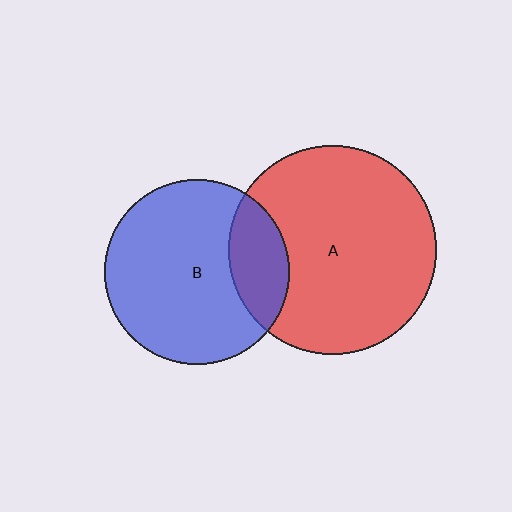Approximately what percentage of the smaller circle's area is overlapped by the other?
Approximately 20%.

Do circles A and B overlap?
Yes.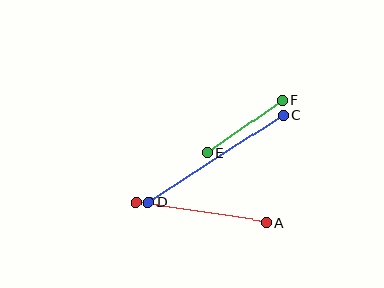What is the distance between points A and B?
The distance is approximately 132 pixels.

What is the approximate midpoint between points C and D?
The midpoint is at approximately (216, 158) pixels.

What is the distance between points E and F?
The distance is approximately 92 pixels.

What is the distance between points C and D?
The distance is approximately 161 pixels.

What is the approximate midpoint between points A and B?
The midpoint is at approximately (201, 212) pixels.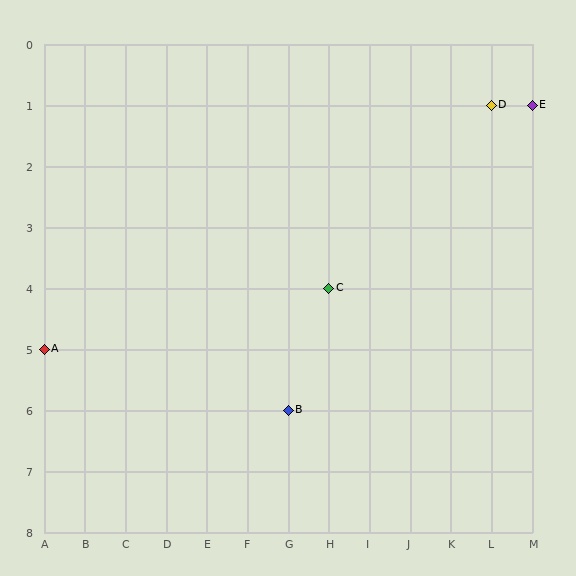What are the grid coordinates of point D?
Point D is at grid coordinates (L, 1).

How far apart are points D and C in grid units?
Points D and C are 4 columns and 3 rows apart (about 5.0 grid units diagonally).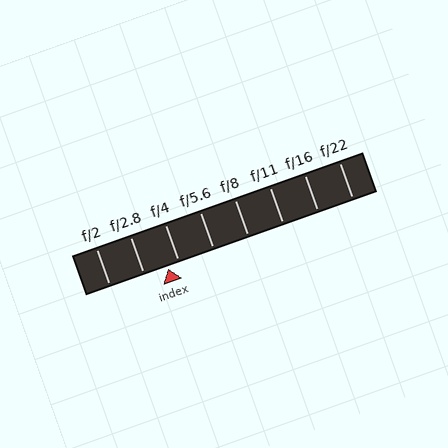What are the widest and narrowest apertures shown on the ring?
The widest aperture shown is f/2 and the narrowest is f/22.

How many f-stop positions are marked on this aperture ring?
There are 8 f-stop positions marked.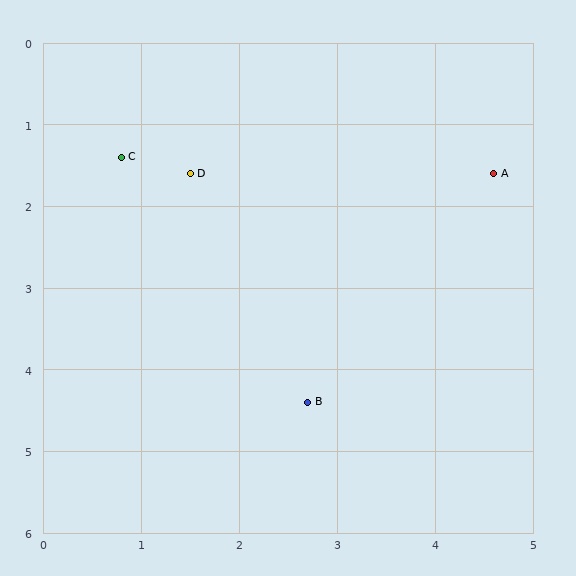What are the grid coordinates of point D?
Point D is at approximately (1.5, 1.6).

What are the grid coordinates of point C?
Point C is at approximately (0.8, 1.4).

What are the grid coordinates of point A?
Point A is at approximately (4.6, 1.6).